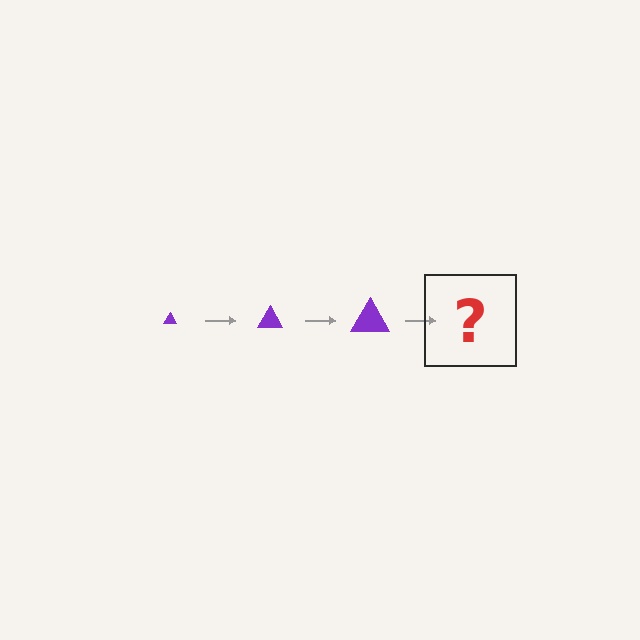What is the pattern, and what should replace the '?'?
The pattern is that the triangle gets progressively larger each step. The '?' should be a purple triangle, larger than the previous one.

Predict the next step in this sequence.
The next step is a purple triangle, larger than the previous one.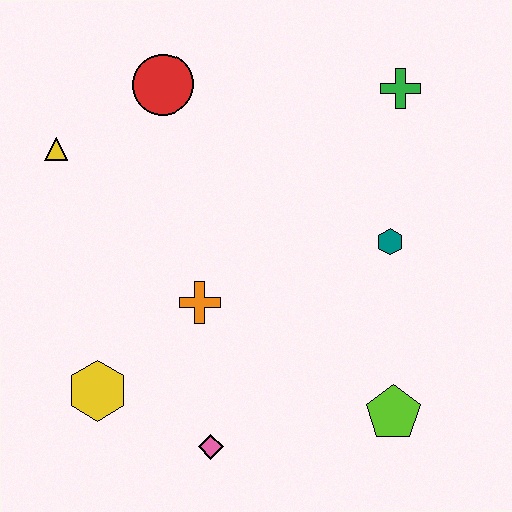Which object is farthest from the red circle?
The lime pentagon is farthest from the red circle.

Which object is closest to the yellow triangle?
The red circle is closest to the yellow triangle.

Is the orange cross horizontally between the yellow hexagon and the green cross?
Yes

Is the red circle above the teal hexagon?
Yes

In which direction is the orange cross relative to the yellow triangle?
The orange cross is below the yellow triangle.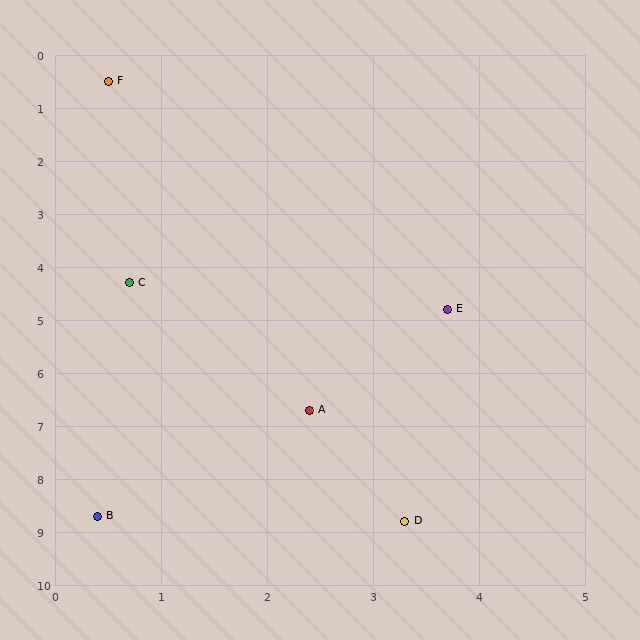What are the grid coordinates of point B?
Point B is at approximately (0.4, 8.7).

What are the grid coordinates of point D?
Point D is at approximately (3.3, 8.8).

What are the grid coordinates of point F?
Point F is at approximately (0.5, 0.5).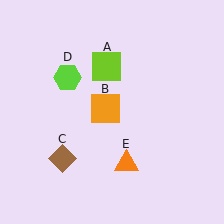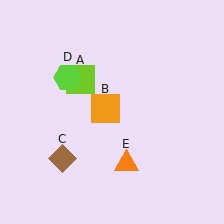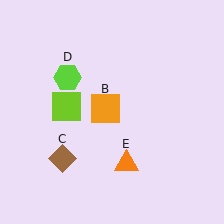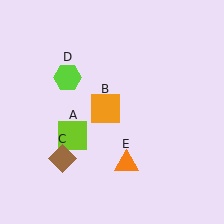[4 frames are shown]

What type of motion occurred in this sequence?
The lime square (object A) rotated counterclockwise around the center of the scene.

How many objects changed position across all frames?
1 object changed position: lime square (object A).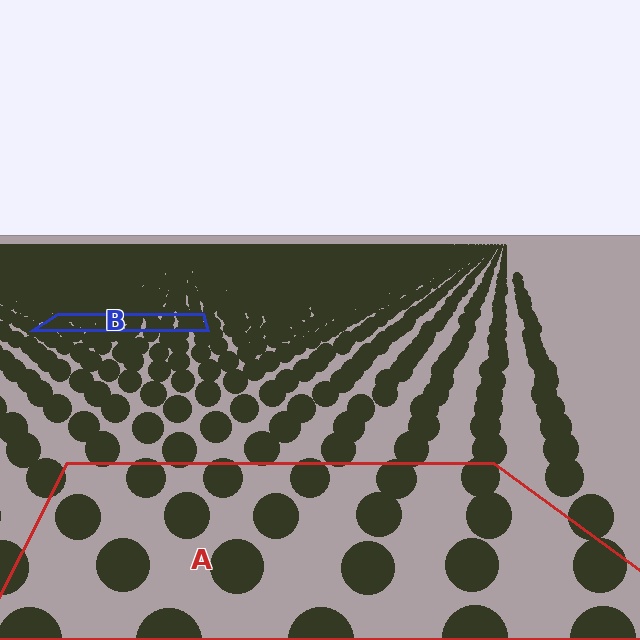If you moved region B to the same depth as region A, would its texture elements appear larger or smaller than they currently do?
They would appear larger. At a closer depth, the same texture elements are projected at a bigger on-screen size.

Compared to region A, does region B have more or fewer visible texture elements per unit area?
Region B has more texture elements per unit area — they are packed more densely because it is farther away.